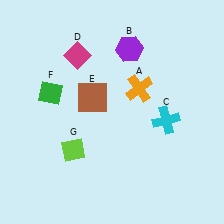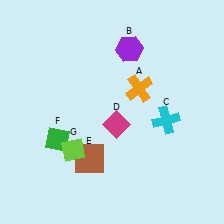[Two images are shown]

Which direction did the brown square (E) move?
The brown square (E) moved down.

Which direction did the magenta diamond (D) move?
The magenta diamond (D) moved down.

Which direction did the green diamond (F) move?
The green diamond (F) moved down.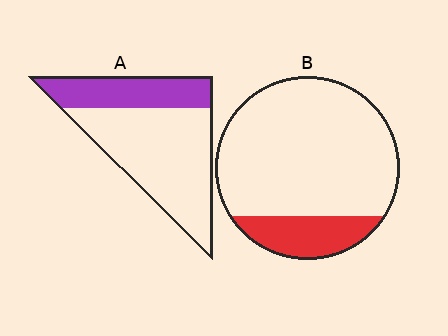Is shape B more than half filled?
No.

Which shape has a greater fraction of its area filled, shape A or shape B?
Shape A.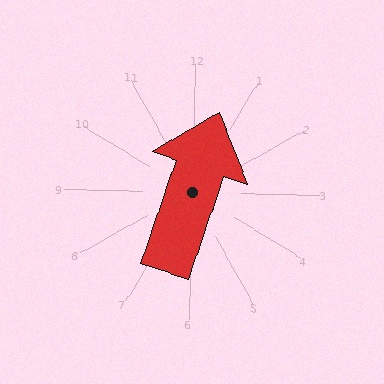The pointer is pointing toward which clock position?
Roughly 1 o'clock.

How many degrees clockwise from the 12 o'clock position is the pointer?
Approximately 18 degrees.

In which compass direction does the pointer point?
North.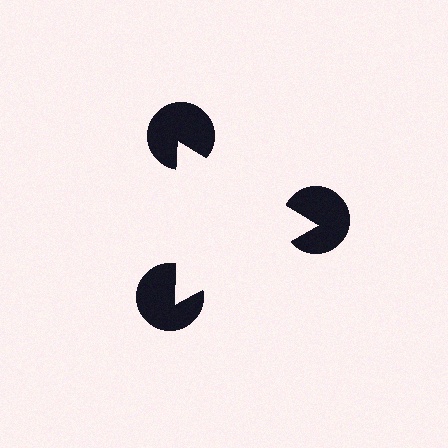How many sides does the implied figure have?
3 sides.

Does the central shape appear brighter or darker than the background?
It typically appears slightly brighter than the background, even though no actual brightness change is drawn.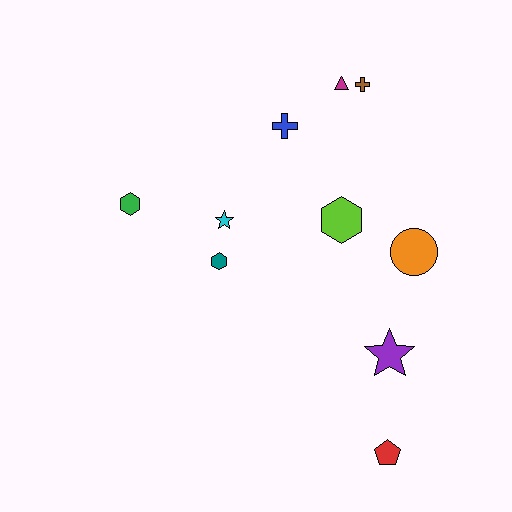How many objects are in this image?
There are 10 objects.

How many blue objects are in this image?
There is 1 blue object.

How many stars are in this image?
There are 2 stars.